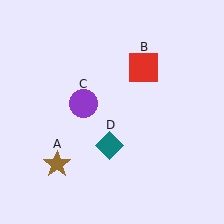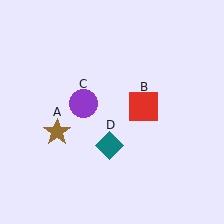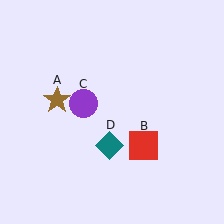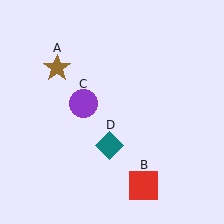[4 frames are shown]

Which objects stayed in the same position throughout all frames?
Purple circle (object C) and teal diamond (object D) remained stationary.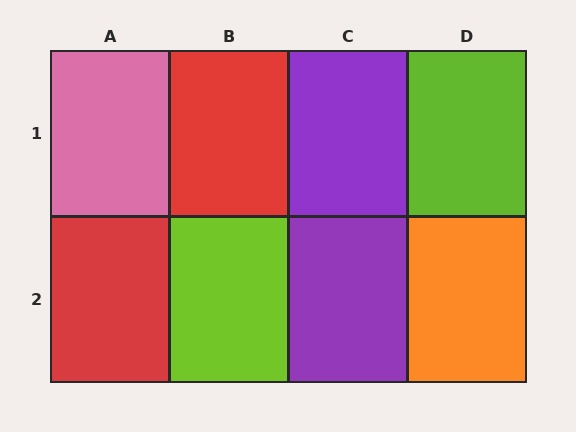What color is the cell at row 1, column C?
Purple.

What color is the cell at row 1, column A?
Pink.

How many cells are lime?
2 cells are lime.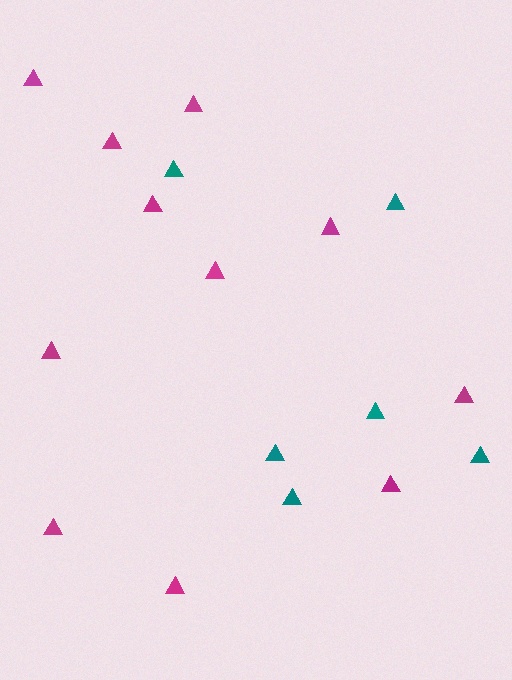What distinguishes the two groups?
There are 2 groups: one group of magenta triangles (11) and one group of teal triangles (6).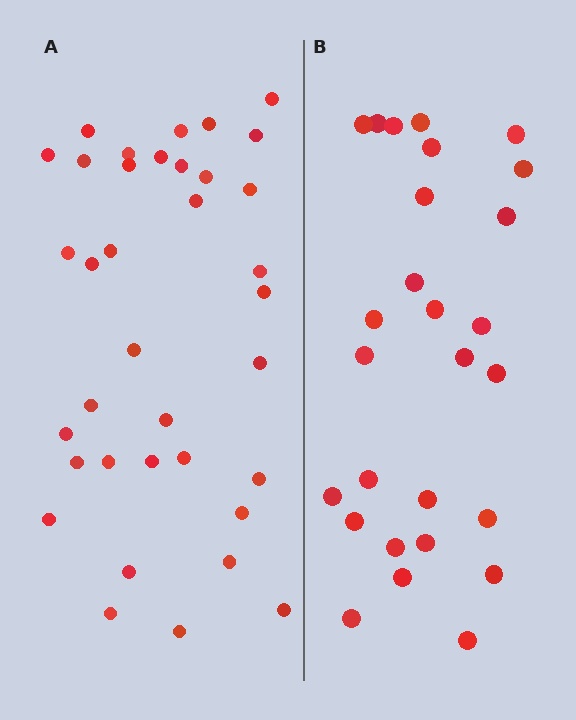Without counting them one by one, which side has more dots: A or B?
Region A (the left region) has more dots.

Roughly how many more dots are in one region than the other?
Region A has roughly 8 or so more dots than region B.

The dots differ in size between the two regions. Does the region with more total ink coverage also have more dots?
No. Region B has more total ink coverage because its dots are larger, but region A actually contains more individual dots. Total area can be misleading — the number of items is what matters here.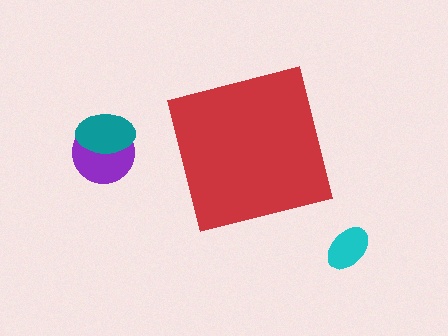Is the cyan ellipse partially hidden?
No, the cyan ellipse is fully visible.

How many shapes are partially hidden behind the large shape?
0 shapes are partially hidden.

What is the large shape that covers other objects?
A red square.